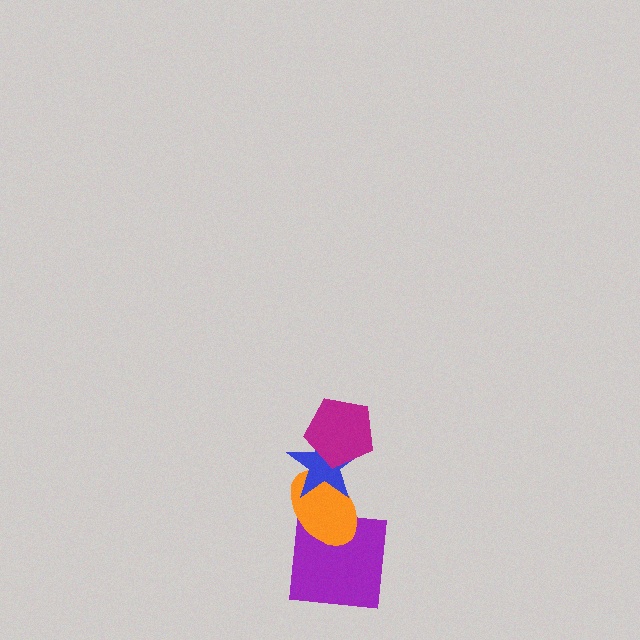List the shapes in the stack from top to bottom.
From top to bottom: the magenta pentagon, the blue star, the orange ellipse, the purple square.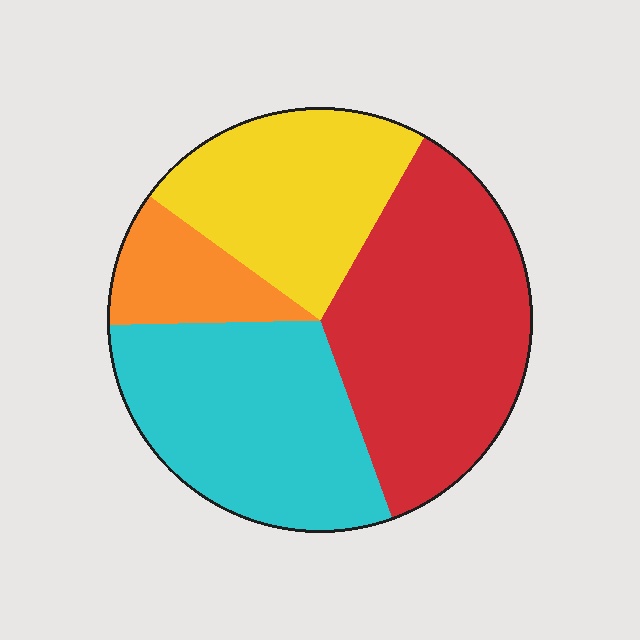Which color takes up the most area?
Red, at roughly 35%.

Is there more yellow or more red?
Red.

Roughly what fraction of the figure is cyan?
Cyan covers about 30% of the figure.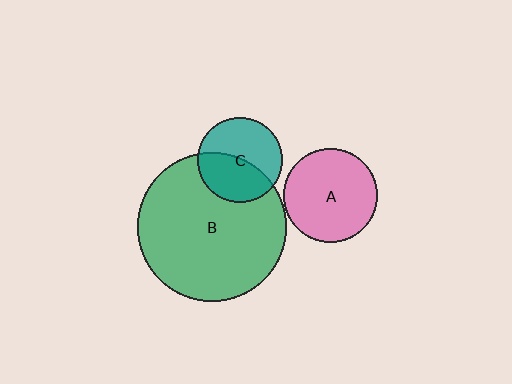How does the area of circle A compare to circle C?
Approximately 1.2 times.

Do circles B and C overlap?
Yes.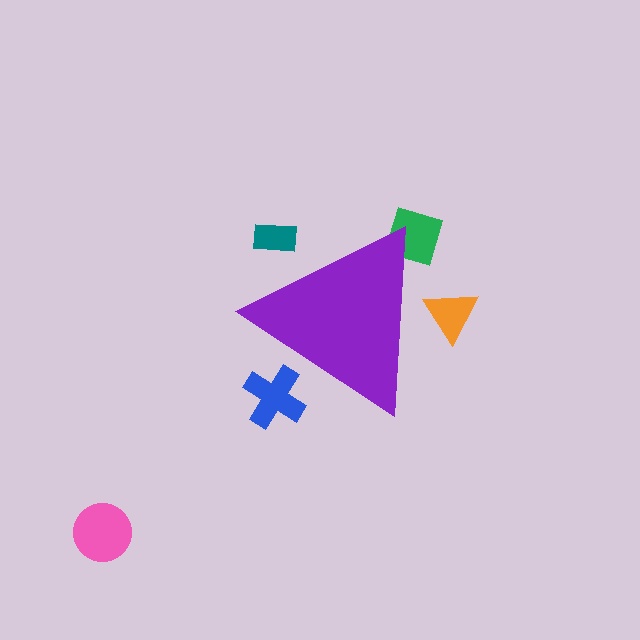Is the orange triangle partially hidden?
Yes, the orange triangle is partially hidden behind the purple triangle.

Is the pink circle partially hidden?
No, the pink circle is fully visible.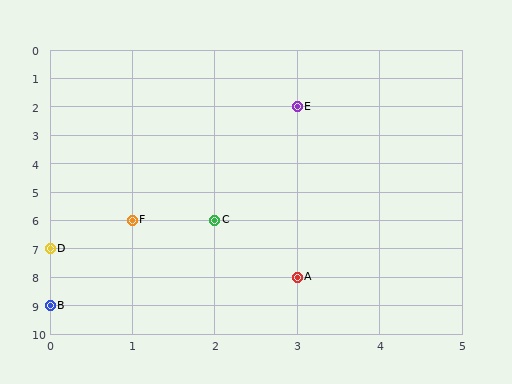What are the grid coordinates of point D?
Point D is at grid coordinates (0, 7).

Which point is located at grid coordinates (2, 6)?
Point C is at (2, 6).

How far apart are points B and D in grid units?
Points B and D are 2 rows apart.